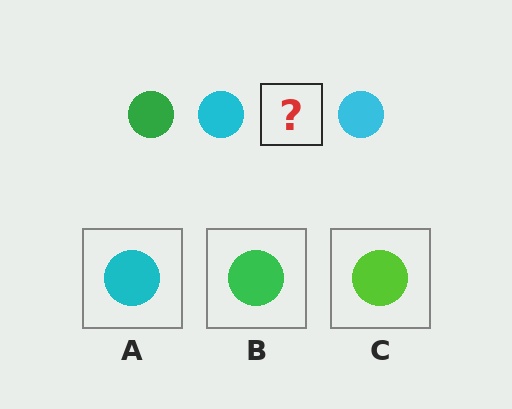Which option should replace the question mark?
Option B.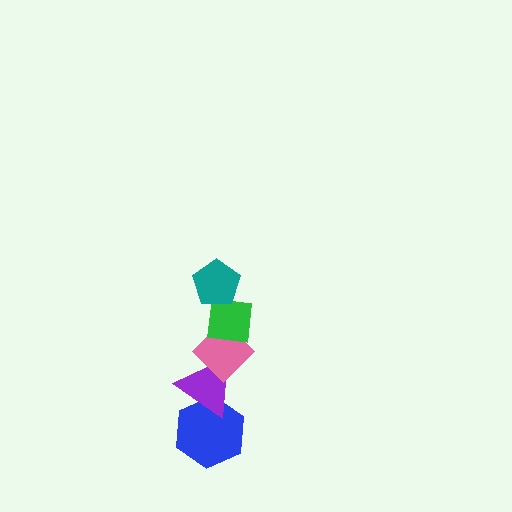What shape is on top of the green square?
The teal pentagon is on top of the green square.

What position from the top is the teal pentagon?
The teal pentagon is 1st from the top.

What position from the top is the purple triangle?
The purple triangle is 4th from the top.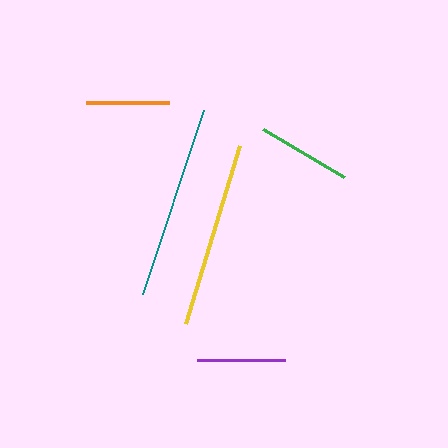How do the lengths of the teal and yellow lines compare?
The teal and yellow lines are approximately the same length.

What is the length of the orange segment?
The orange segment is approximately 83 pixels long.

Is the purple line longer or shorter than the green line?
The green line is longer than the purple line.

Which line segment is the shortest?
The orange line is the shortest at approximately 83 pixels.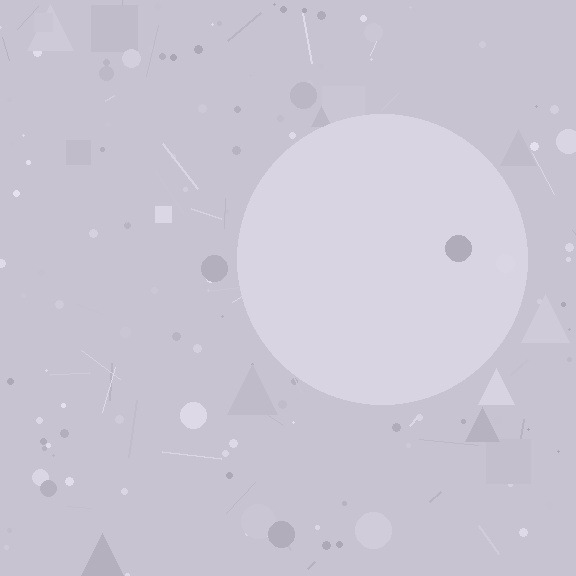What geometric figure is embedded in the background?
A circle is embedded in the background.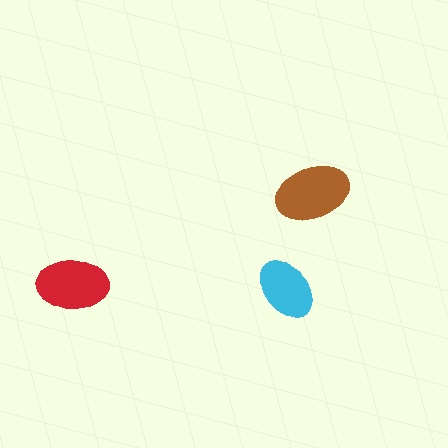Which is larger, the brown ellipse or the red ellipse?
The brown one.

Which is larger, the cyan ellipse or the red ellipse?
The red one.